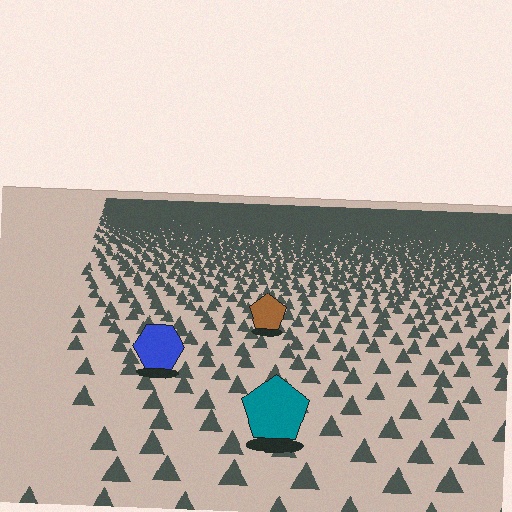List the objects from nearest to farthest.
From nearest to farthest: the teal pentagon, the blue hexagon, the brown pentagon.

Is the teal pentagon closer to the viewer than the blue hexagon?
Yes. The teal pentagon is closer — you can tell from the texture gradient: the ground texture is coarser near it.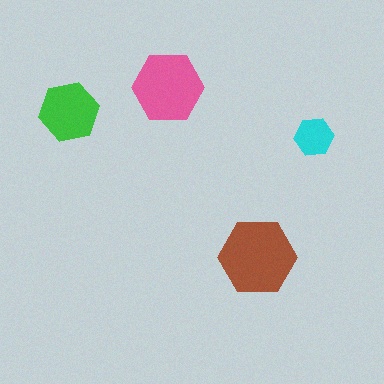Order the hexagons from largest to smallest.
the brown one, the pink one, the green one, the cyan one.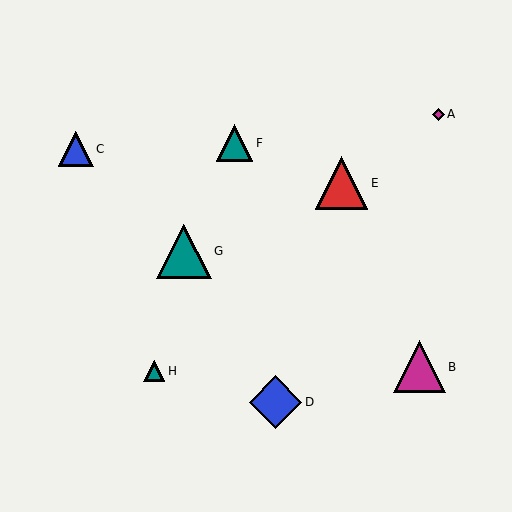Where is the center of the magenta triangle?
The center of the magenta triangle is at (419, 367).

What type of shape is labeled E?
Shape E is a red triangle.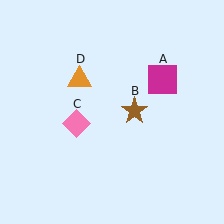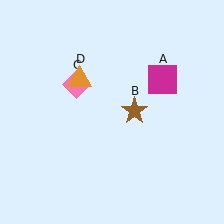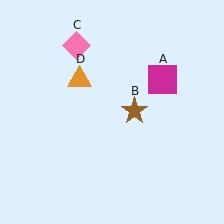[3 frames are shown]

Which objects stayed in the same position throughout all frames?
Magenta square (object A) and brown star (object B) and orange triangle (object D) remained stationary.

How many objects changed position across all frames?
1 object changed position: pink diamond (object C).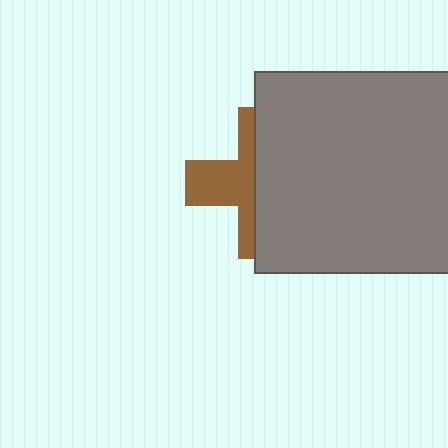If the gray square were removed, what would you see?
You would see the complete brown cross.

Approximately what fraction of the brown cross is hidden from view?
Roughly 59% of the brown cross is hidden behind the gray square.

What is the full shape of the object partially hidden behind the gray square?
The partially hidden object is a brown cross.